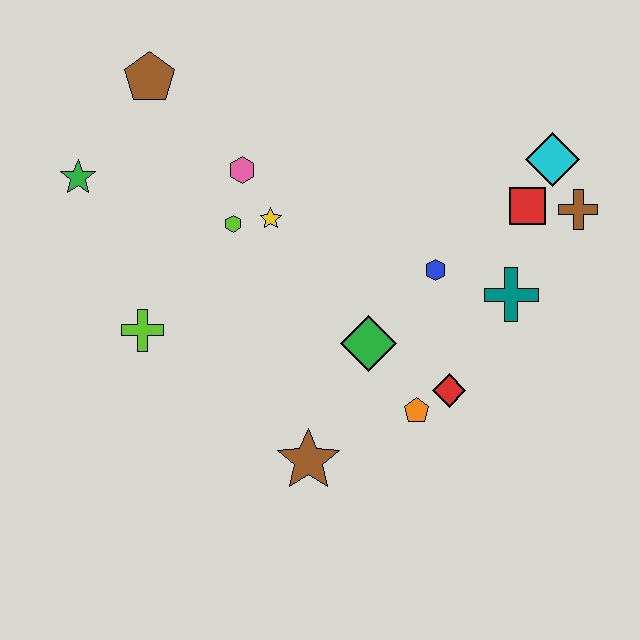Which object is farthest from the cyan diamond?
The green star is farthest from the cyan diamond.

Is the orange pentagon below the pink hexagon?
Yes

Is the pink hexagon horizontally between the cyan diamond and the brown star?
No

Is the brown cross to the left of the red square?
No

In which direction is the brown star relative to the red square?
The brown star is below the red square.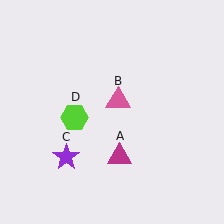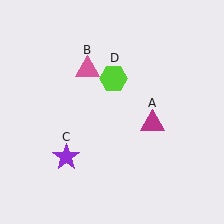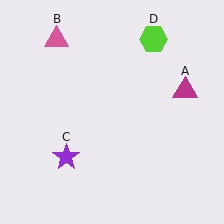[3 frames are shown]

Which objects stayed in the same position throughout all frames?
Purple star (object C) remained stationary.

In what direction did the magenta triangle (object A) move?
The magenta triangle (object A) moved up and to the right.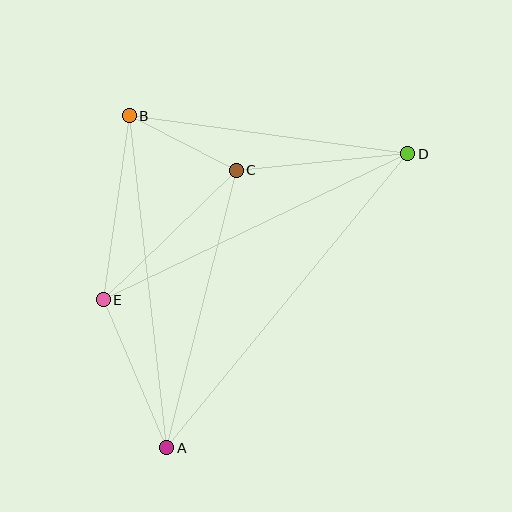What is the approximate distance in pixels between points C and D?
The distance between C and D is approximately 173 pixels.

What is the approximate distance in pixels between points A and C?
The distance between A and C is approximately 286 pixels.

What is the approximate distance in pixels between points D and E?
The distance between D and E is approximately 338 pixels.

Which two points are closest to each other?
Points B and C are closest to each other.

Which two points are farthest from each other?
Points A and D are farthest from each other.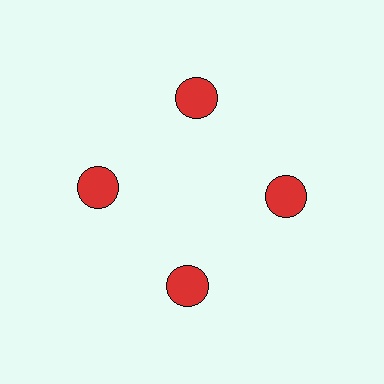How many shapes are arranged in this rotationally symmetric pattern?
There are 4 shapes, arranged in 4 groups of 1.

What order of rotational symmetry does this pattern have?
This pattern has 4-fold rotational symmetry.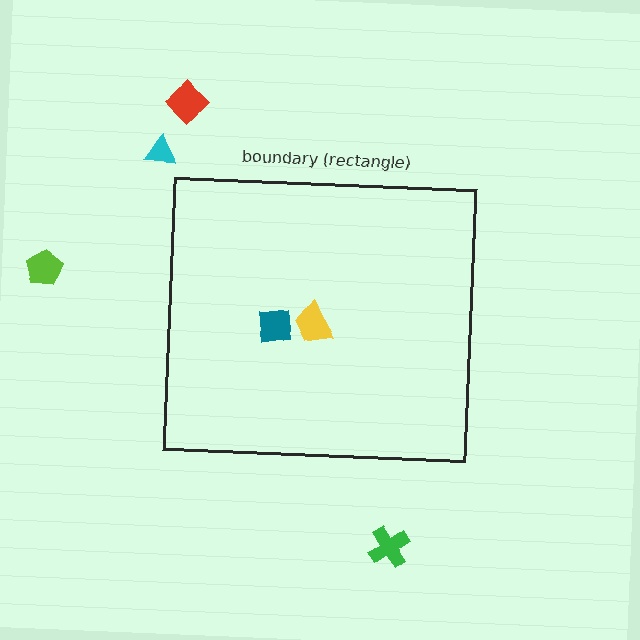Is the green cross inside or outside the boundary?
Outside.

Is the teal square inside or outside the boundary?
Inside.